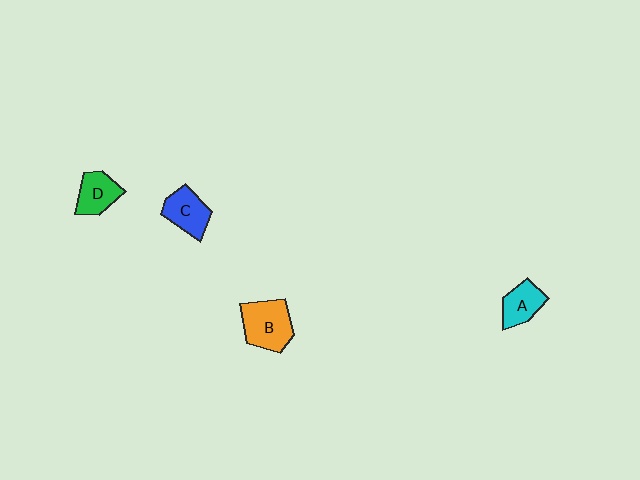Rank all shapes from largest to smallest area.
From largest to smallest: B (orange), C (blue), D (green), A (cyan).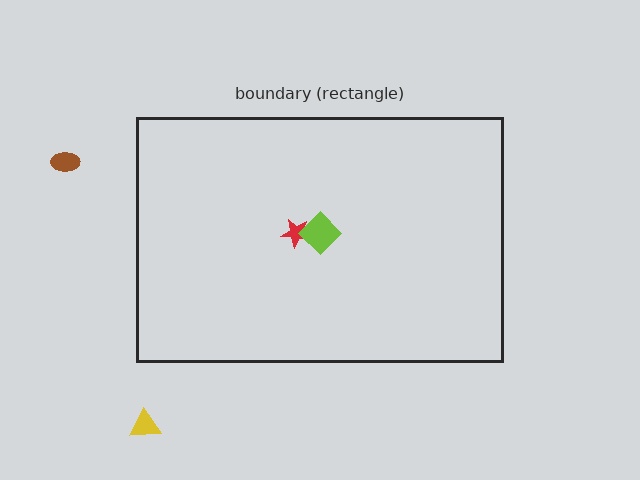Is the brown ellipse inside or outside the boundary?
Outside.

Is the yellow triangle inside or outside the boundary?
Outside.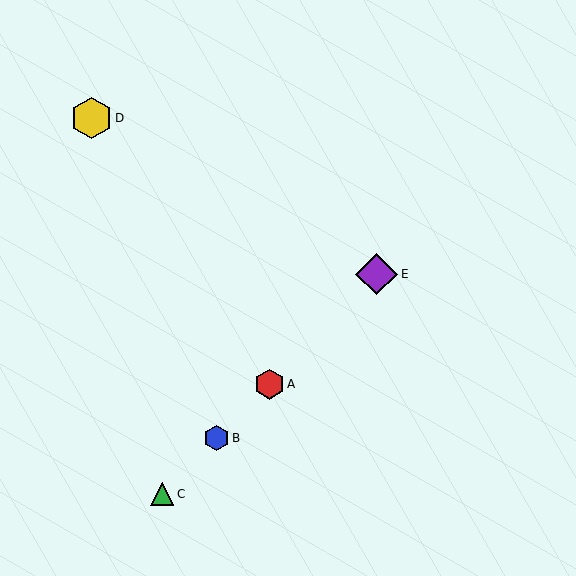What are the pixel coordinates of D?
Object D is at (91, 118).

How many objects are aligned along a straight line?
4 objects (A, B, C, E) are aligned along a straight line.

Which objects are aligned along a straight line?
Objects A, B, C, E are aligned along a straight line.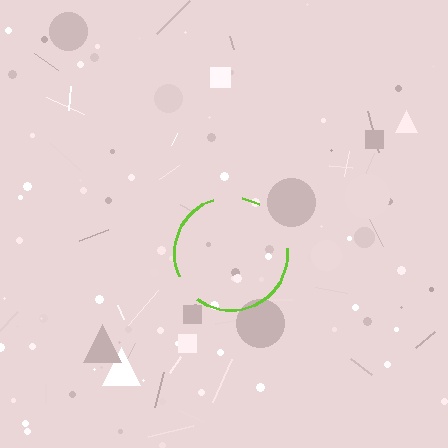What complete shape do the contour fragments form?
The contour fragments form a circle.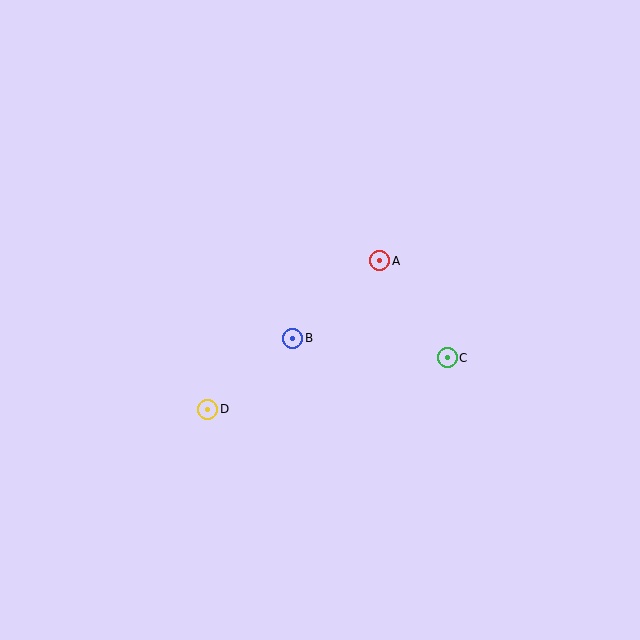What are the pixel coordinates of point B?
Point B is at (293, 338).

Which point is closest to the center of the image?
Point B at (293, 338) is closest to the center.